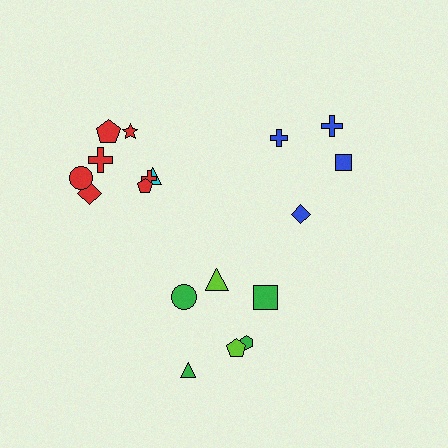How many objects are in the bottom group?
There are 6 objects.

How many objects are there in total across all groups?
There are 18 objects.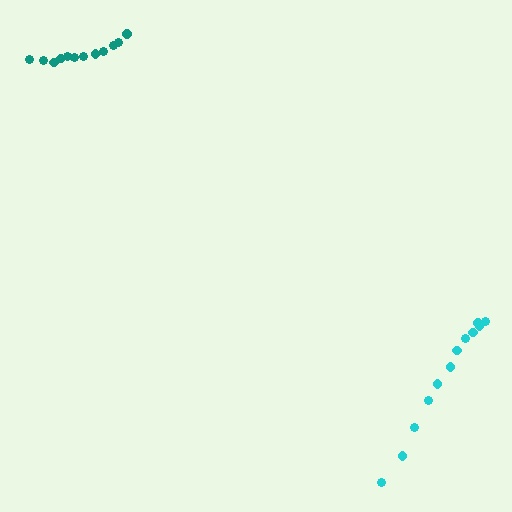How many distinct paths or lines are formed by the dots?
There are 2 distinct paths.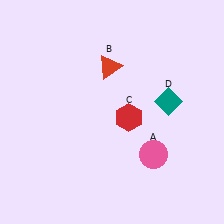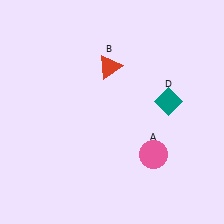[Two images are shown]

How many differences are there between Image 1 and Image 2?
There is 1 difference between the two images.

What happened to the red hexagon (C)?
The red hexagon (C) was removed in Image 2. It was in the bottom-right area of Image 1.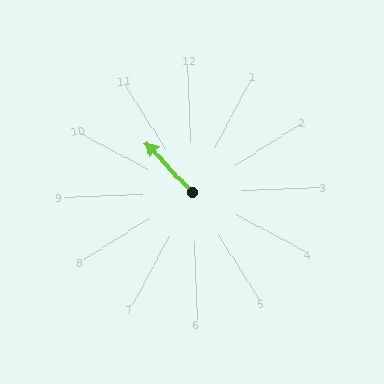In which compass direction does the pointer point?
Northwest.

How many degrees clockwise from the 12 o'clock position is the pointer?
Approximately 319 degrees.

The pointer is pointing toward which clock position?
Roughly 11 o'clock.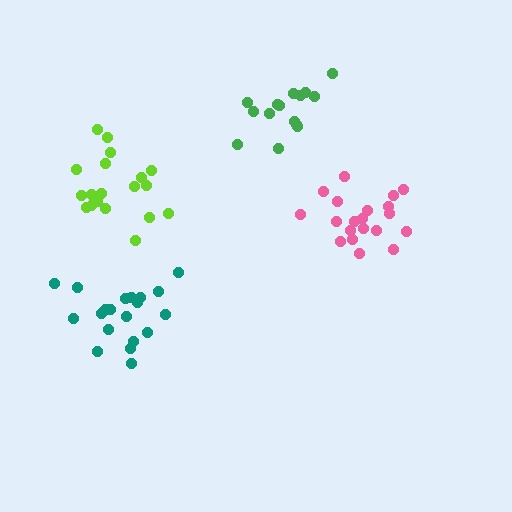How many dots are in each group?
Group 1: 17 dots, Group 2: 21 dots, Group 3: 20 dots, Group 4: 20 dots (78 total).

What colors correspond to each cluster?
The clusters are colored: green, lime, pink, teal.